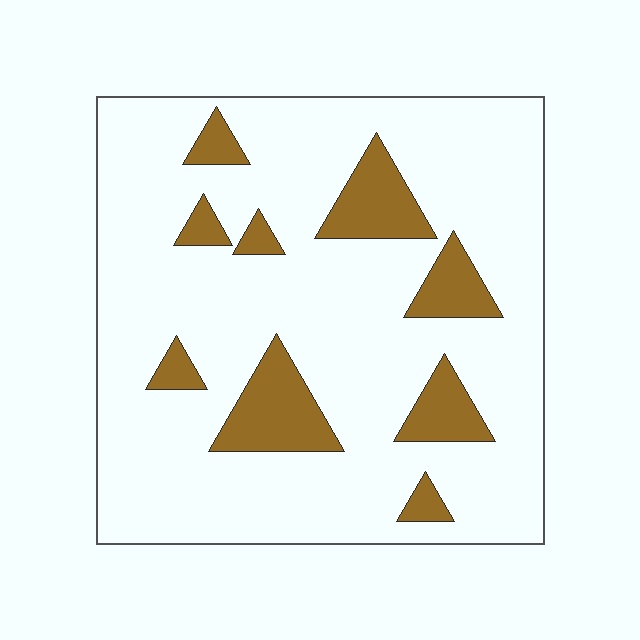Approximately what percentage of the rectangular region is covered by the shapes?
Approximately 15%.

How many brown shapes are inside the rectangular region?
9.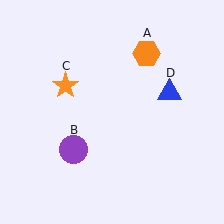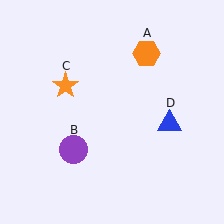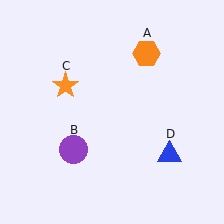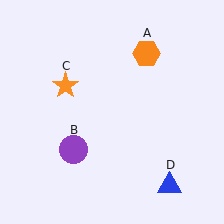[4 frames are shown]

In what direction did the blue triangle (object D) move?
The blue triangle (object D) moved down.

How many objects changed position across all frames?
1 object changed position: blue triangle (object D).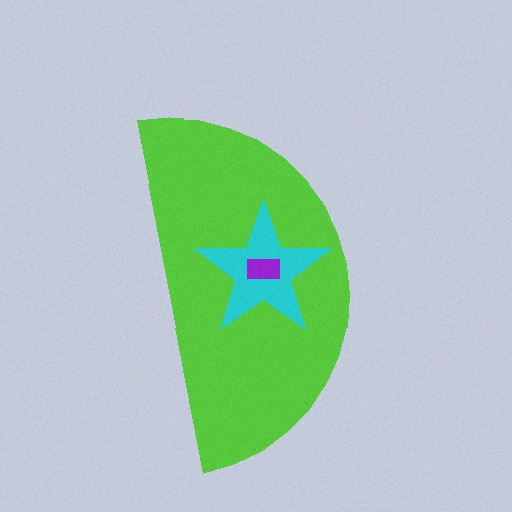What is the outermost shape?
The lime semicircle.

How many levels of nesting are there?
3.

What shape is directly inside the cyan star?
The purple rectangle.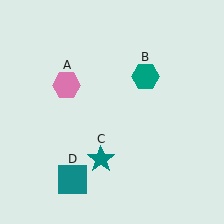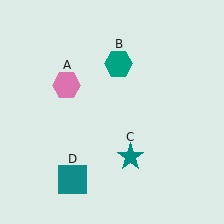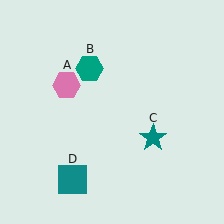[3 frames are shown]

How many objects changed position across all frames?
2 objects changed position: teal hexagon (object B), teal star (object C).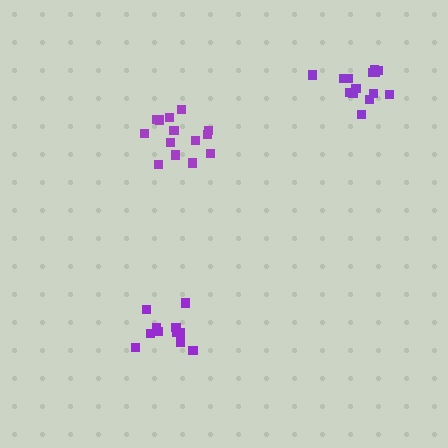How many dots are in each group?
Group 1: 14 dots, Group 2: 11 dots, Group 3: 14 dots (39 total).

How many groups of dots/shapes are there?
There are 3 groups.